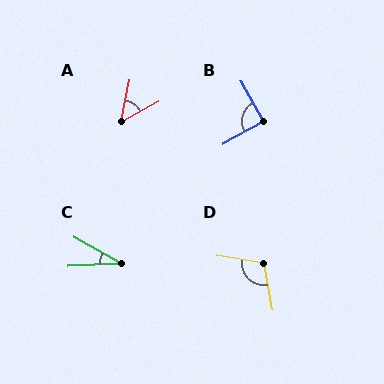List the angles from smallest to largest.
C (32°), A (50°), B (90°), D (110°).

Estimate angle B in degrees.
Approximately 90 degrees.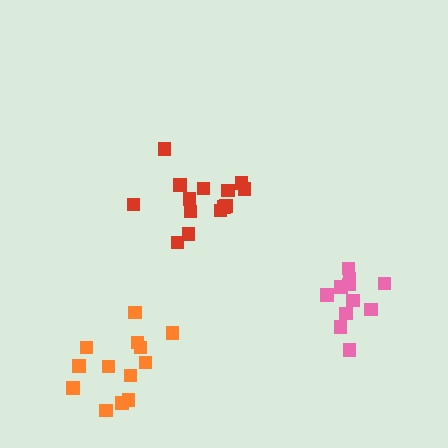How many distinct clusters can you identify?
There are 3 distinct clusters.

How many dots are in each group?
Group 1: 14 dots, Group 2: 11 dots, Group 3: 13 dots (38 total).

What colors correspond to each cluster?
The clusters are colored: red, pink, orange.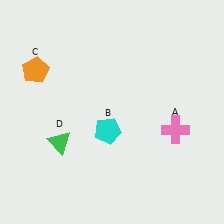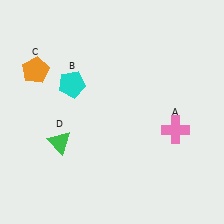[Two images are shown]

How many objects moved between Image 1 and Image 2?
1 object moved between the two images.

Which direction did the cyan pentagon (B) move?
The cyan pentagon (B) moved up.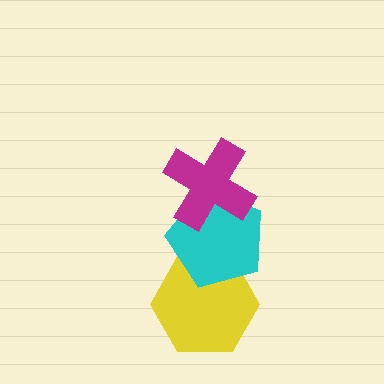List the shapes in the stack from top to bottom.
From top to bottom: the magenta cross, the cyan pentagon, the yellow hexagon.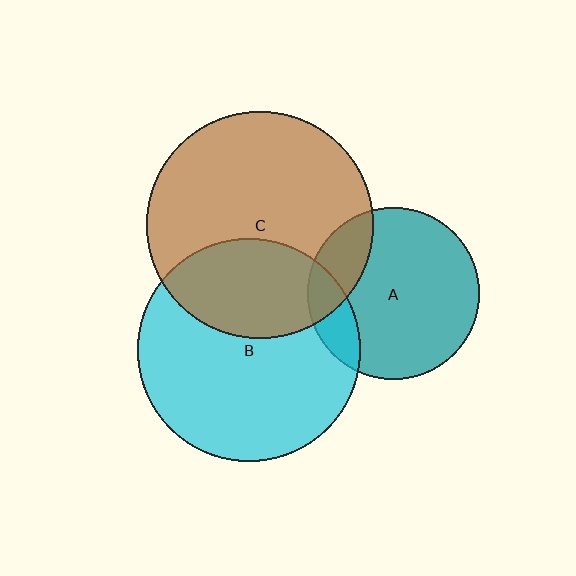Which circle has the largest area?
Circle C (brown).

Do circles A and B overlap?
Yes.